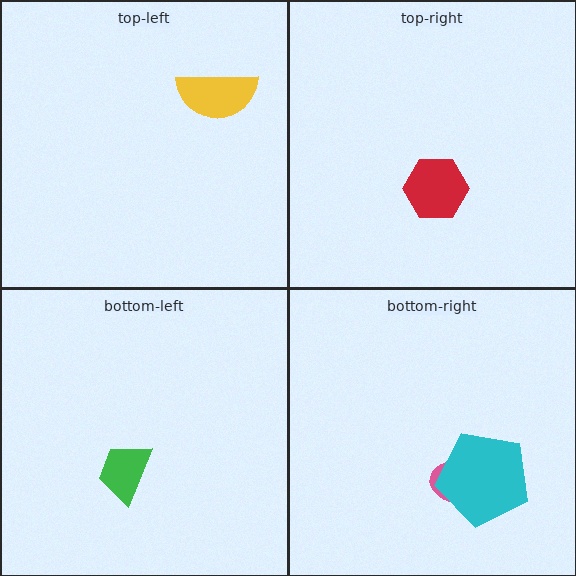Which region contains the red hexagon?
The top-right region.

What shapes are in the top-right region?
The red hexagon.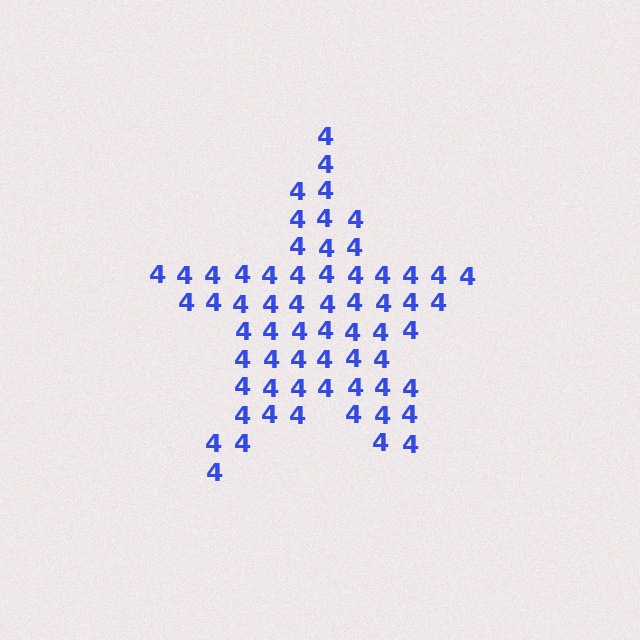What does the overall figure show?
The overall figure shows a star.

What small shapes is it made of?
It is made of small digit 4's.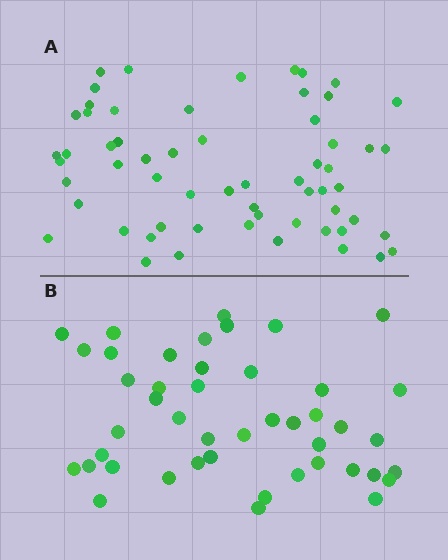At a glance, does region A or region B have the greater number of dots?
Region A (the top region) has more dots.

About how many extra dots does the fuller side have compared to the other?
Region A has approximately 15 more dots than region B.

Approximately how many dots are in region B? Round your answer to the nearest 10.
About 40 dots. (The exact count is 45, which rounds to 40.)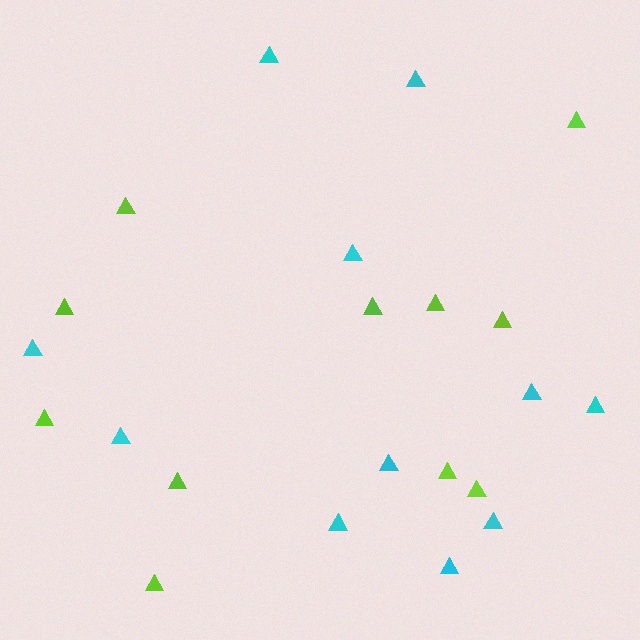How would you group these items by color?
There are 2 groups: one group of cyan triangles (11) and one group of lime triangles (11).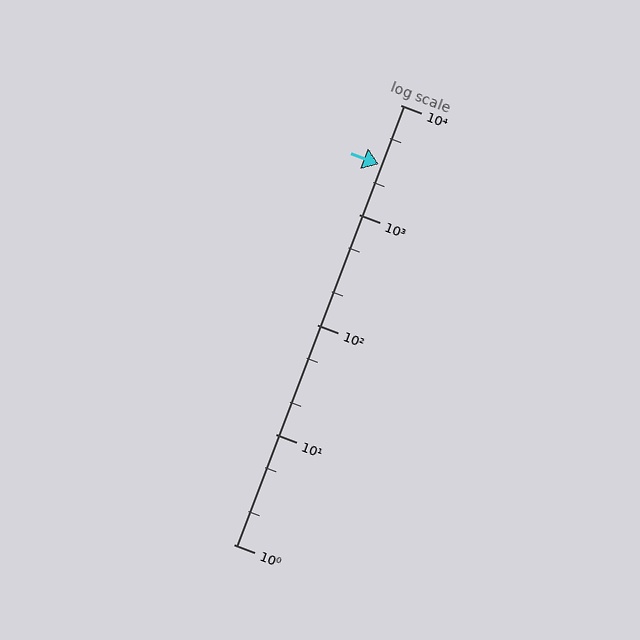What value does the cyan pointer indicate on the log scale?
The pointer indicates approximately 2900.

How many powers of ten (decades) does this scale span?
The scale spans 4 decades, from 1 to 10000.